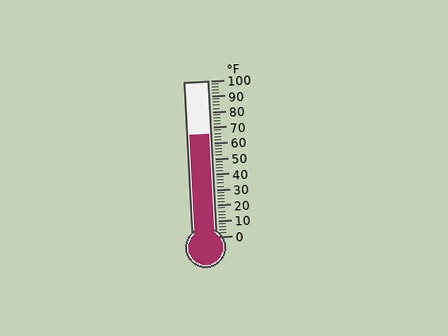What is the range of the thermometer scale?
The thermometer scale ranges from 0°F to 100°F.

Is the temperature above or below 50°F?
The temperature is above 50°F.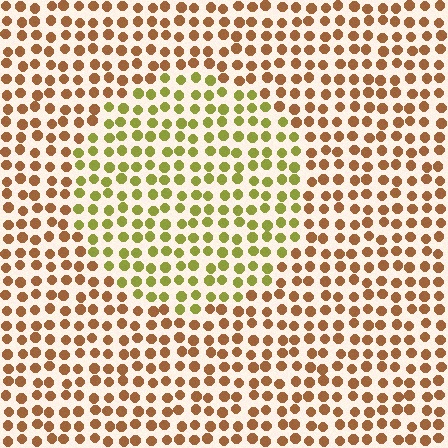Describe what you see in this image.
The image is filled with small brown elements in a uniform arrangement. A circle-shaped region is visible where the elements are tinted to a slightly different hue, forming a subtle color boundary.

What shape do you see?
I see a circle.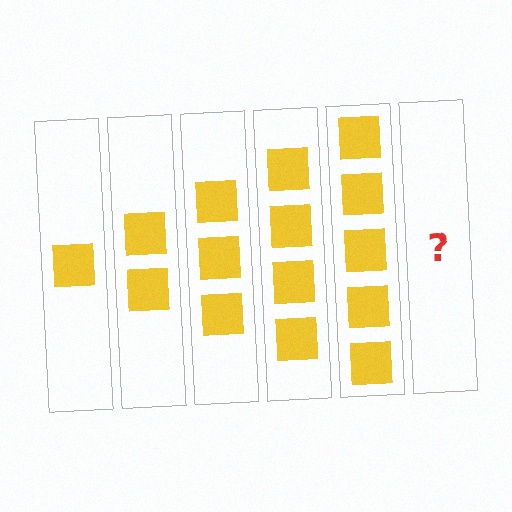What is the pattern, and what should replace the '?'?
The pattern is that each step adds one more square. The '?' should be 6 squares.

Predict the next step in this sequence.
The next step is 6 squares.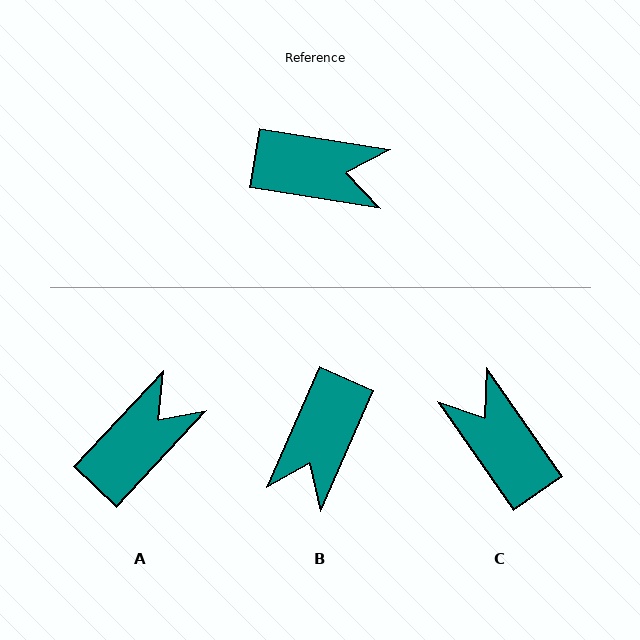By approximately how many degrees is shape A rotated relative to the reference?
Approximately 56 degrees counter-clockwise.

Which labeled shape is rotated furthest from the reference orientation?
C, about 134 degrees away.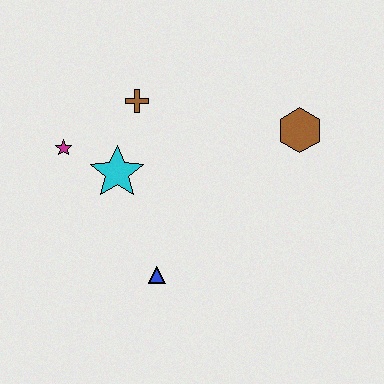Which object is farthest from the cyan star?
The brown hexagon is farthest from the cyan star.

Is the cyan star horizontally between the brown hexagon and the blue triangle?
No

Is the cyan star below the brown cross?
Yes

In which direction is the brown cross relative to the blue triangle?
The brown cross is above the blue triangle.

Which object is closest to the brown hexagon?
The brown cross is closest to the brown hexagon.